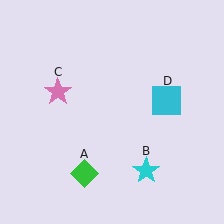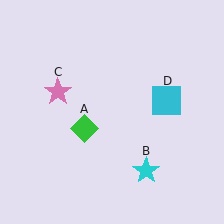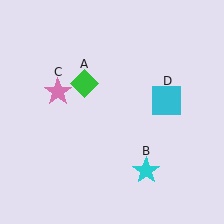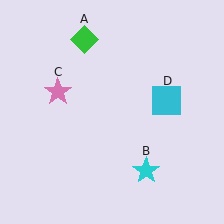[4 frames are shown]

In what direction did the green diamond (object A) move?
The green diamond (object A) moved up.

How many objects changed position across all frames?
1 object changed position: green diamond (object A).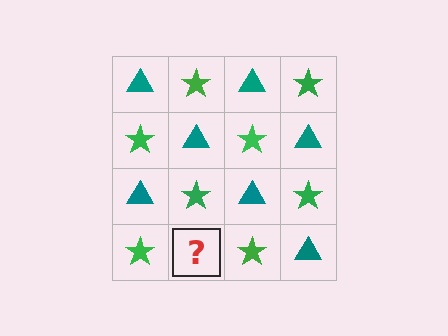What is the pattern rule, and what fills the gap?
The rule is that it alternates teal triangle and green star in a checkerboard pattern. The gap should be filled with a teal triangle.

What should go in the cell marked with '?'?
The missing cell should contain a teal triangle.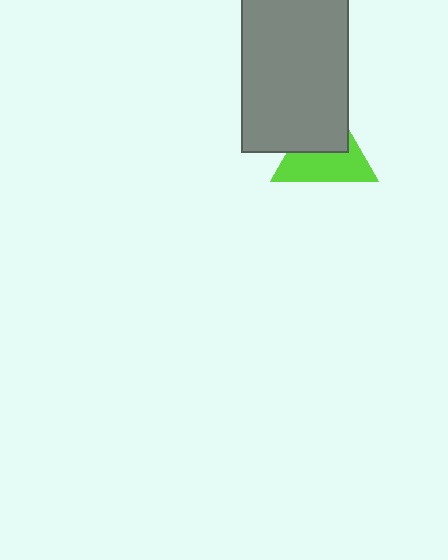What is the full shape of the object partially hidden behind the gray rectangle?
The partially hidden object is a lime triangle.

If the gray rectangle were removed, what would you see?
You would see the complete lime triangle.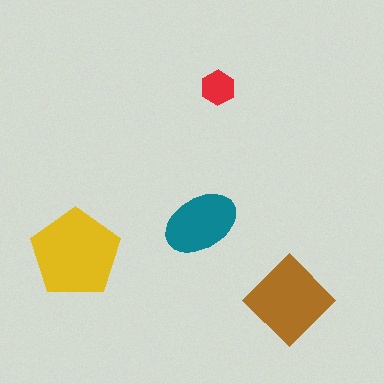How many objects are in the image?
There are 4 objects in the image.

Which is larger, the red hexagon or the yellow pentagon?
The yellow pentagon.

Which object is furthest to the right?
The brown diamond is rightmost.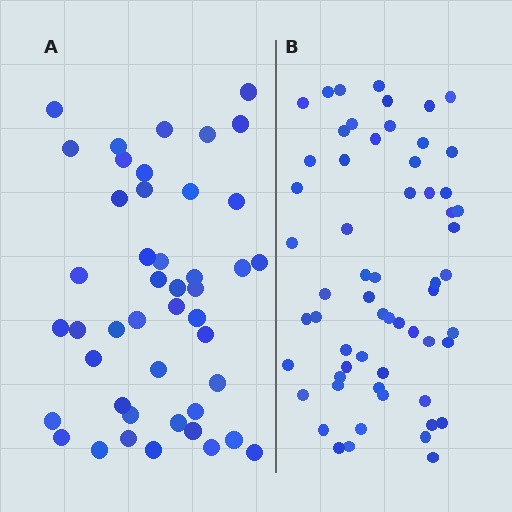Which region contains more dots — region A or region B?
Region B (the right region) has more dots.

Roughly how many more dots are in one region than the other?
Region B has approximately 15 more dots than region A.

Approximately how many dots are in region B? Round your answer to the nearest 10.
About 60 dots.